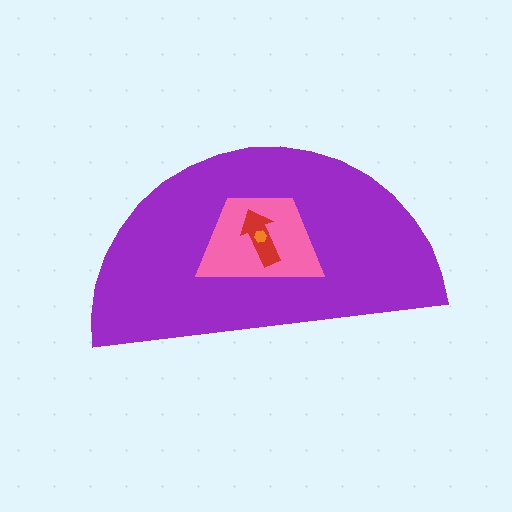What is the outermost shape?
The purple semicircle.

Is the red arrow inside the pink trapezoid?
Yes.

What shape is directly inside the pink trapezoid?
The red arrow.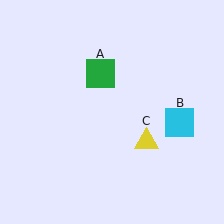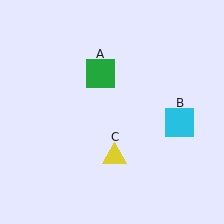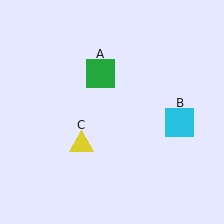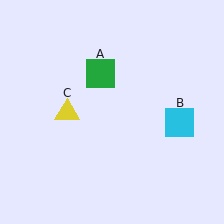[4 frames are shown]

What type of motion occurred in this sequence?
The yellow triangle (object C) rotated clockwise around the center of the scene.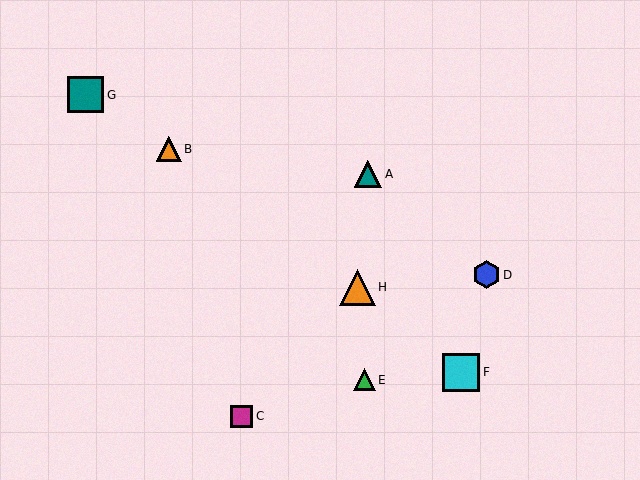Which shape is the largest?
The cyan square (labeled F) is the largest.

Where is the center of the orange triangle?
The center of the orange triangle is at (169, 149).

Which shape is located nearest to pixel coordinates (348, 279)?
The orange triangle (labeled H) at (358, 287) is nearest to that location.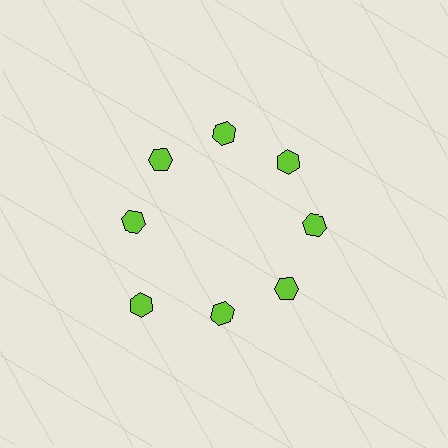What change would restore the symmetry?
The symmetry would be restored by moving it inward, back onto the ring so that all 8 hexagons sit at equal angles and equal distance from the center.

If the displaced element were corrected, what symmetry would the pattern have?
It would have 8-fold rotational symmetry — the pattern would map onto itself every 45 degrees.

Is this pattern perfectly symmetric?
No. The 8 lime hexagons are arranged in a ring, but one element near the 8 o'clock position is pushed outward from the center, breaking the 8-fold rotational symmetry.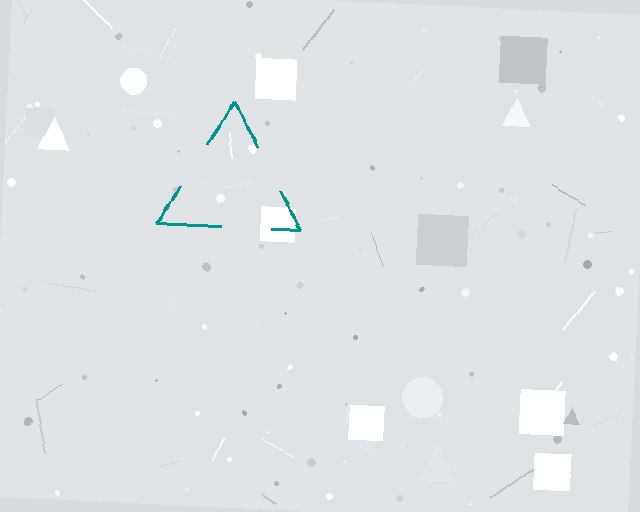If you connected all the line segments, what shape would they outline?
They would outline a triangle.